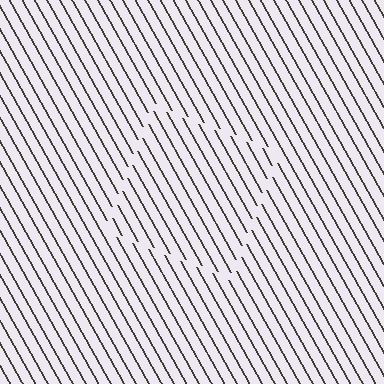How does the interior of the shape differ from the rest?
The interior of the shape contains the same grating, shifted by half a period — the contour is defined by the phase discontinuity where line-ends from the inner and outer gratings abut.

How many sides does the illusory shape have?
4 sides — the line-ends trace a square.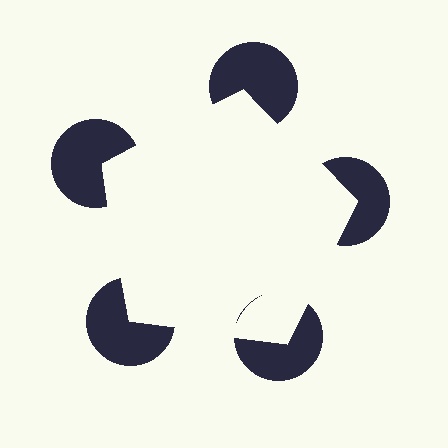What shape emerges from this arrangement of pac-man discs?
An illusory pentagon — its edges are inferred from the aligned wedge cuts in the pac-man discs, not physically drawn.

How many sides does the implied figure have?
5 sides.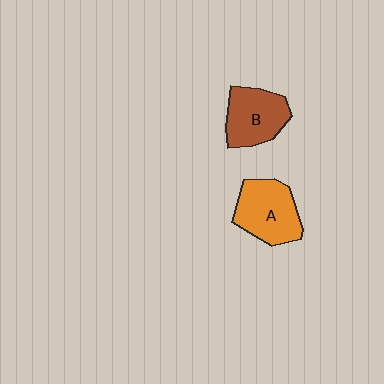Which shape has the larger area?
Shape A (orange).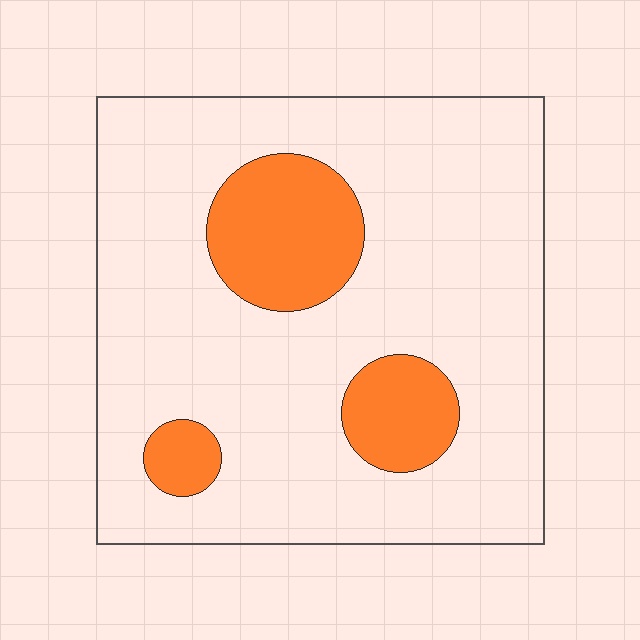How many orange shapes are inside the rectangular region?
3.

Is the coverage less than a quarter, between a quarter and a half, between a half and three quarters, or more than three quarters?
Less than a quarter.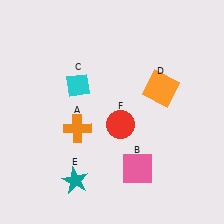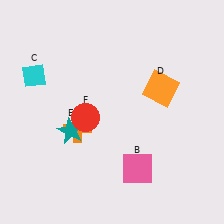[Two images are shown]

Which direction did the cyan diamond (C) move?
The cyan diamond (C) moved left.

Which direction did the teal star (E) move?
The teal star (E) moved up.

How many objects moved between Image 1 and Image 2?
3 objects moved between the two images.